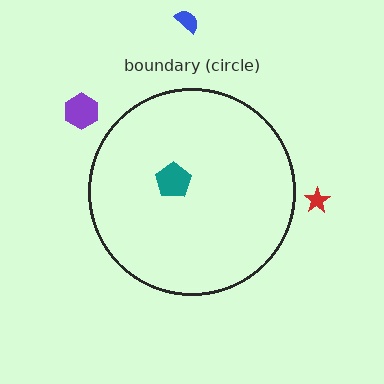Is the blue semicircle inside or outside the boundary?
Outside.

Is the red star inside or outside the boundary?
Outside.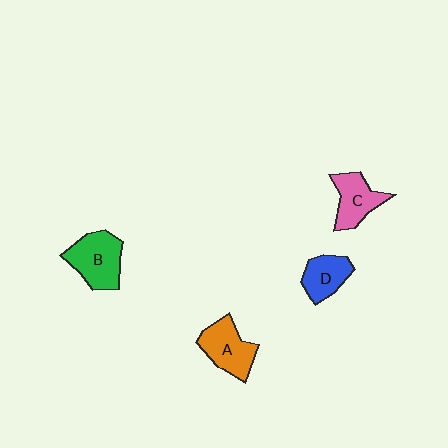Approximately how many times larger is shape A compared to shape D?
Approximately 1.3 times.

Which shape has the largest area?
Shape B (green).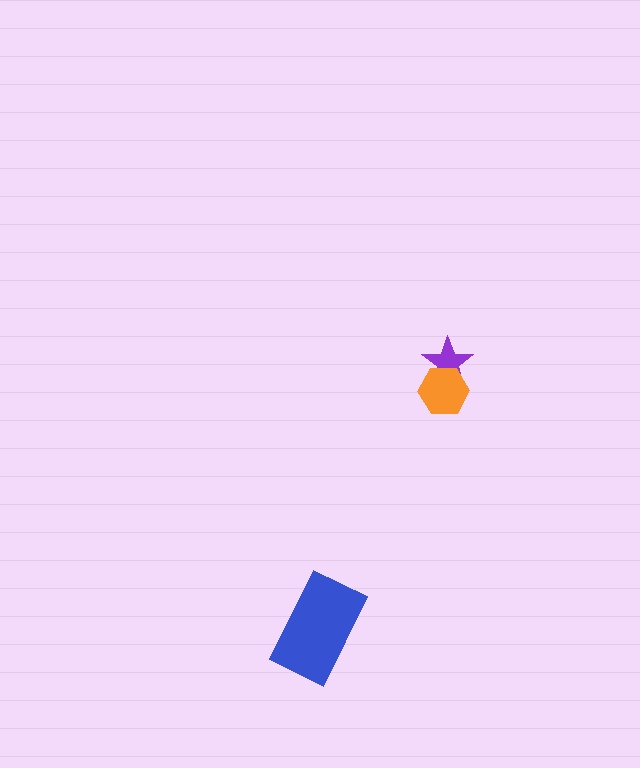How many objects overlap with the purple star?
1 object overlaps with the purple star.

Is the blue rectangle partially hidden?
No, no other shape covers it.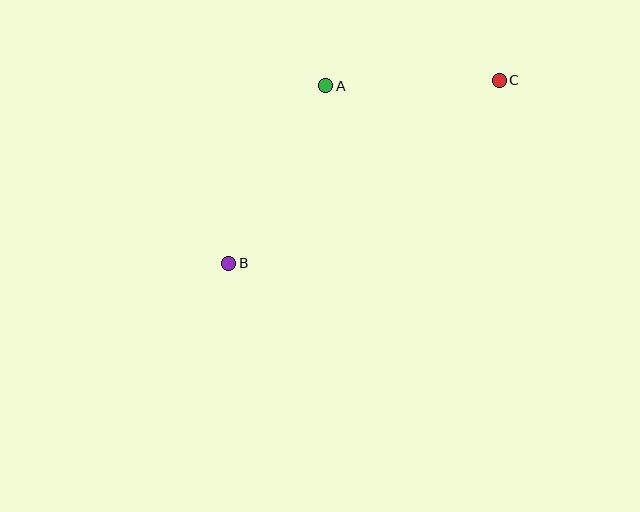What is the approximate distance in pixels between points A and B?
The distance between A and B is approximately 202 pixels.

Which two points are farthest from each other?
Points B and C are farthest from each other.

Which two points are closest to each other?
Points A and C are closest to each other.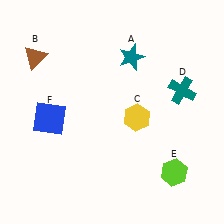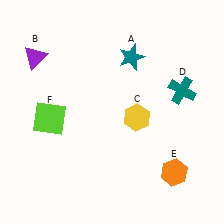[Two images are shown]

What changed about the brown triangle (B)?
In Image 1, B is brown. In Image 2, it changed to purple.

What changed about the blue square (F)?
In Image 1, F is blue. In Image 2, it changed to lime.